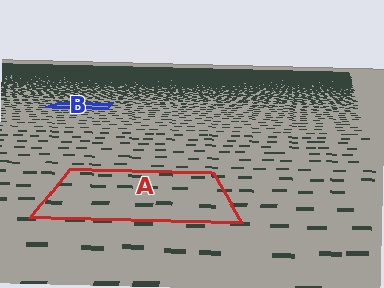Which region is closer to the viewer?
Region A is closer. The texture elements there are larger and more spread out.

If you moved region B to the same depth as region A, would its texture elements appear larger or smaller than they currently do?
They would appear larger. At a closer depth, the same texture elements are projected at a bigger on-screen size.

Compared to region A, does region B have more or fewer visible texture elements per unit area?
Region B has more texture elements per unit area — they are packed more densely because it is farther away.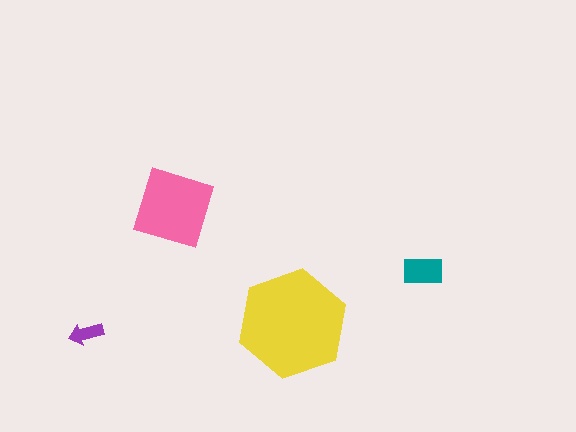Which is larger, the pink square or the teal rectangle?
The pink square.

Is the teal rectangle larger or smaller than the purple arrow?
Larger.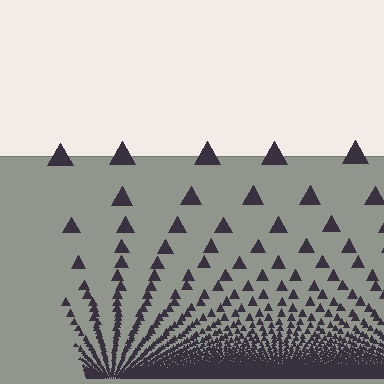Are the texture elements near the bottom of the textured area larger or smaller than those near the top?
Smaller. The gradient is inverted — elements near the bottom are smaller and denser.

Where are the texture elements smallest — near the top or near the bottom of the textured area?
Near the bottom.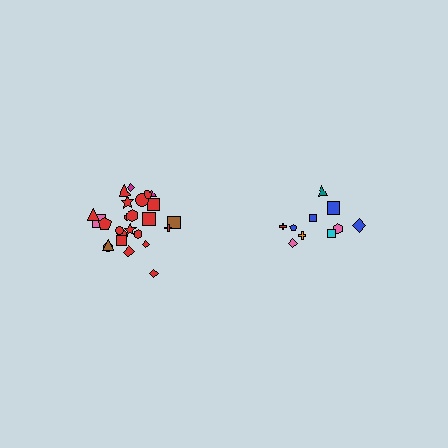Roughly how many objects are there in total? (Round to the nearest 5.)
Roughly 35 objects in total.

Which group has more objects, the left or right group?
The left group.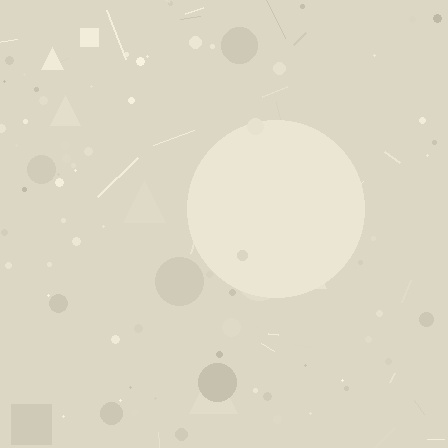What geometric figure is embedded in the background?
A circle is embedded in the background.